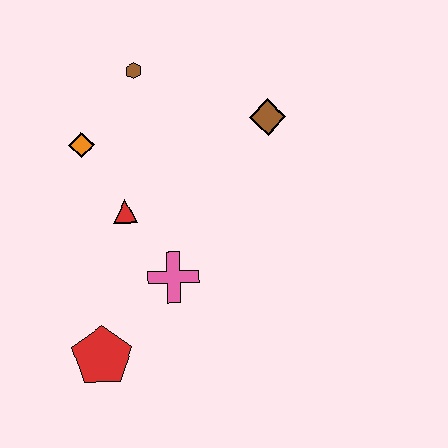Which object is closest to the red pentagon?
The pink cross is closest to the red pentagon.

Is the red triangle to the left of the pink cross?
Yes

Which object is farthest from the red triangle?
The brown diamond is farthest from the red triangle.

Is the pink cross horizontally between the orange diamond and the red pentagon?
No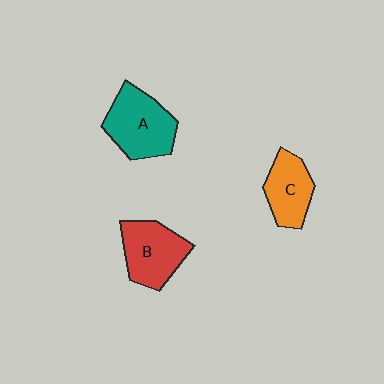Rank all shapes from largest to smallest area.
From largest to smallest: A (teal), B (red), C (orange).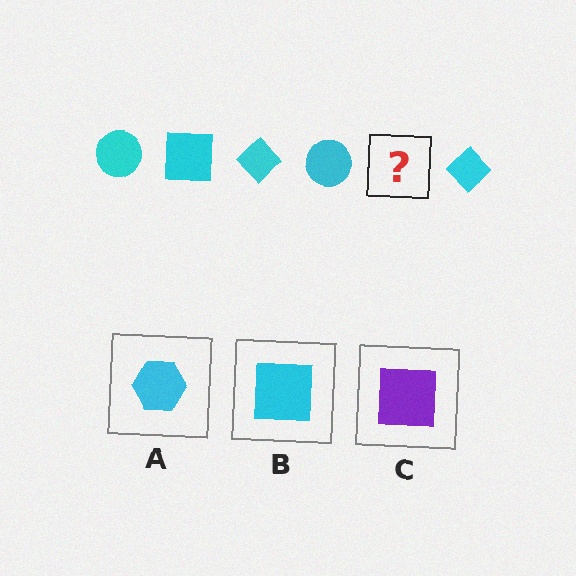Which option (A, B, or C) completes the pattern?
B.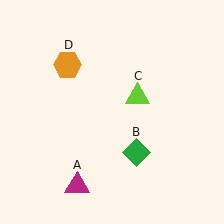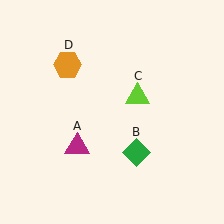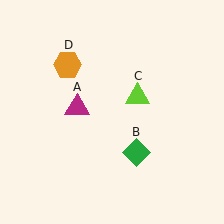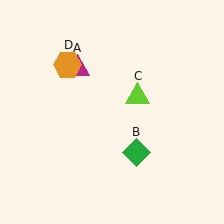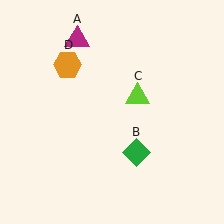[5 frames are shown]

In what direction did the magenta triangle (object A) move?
The magenta triangle (object A) moved up.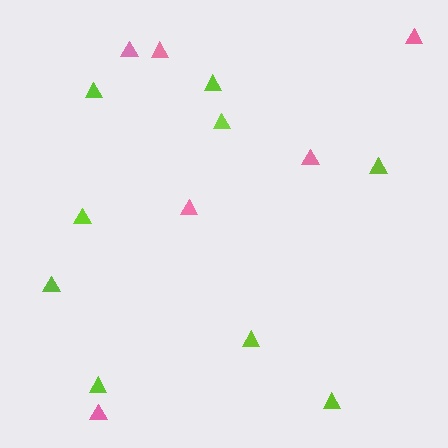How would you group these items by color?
There are 2 groups: one group of lime triangles (9) and one group of pink triangles (6).